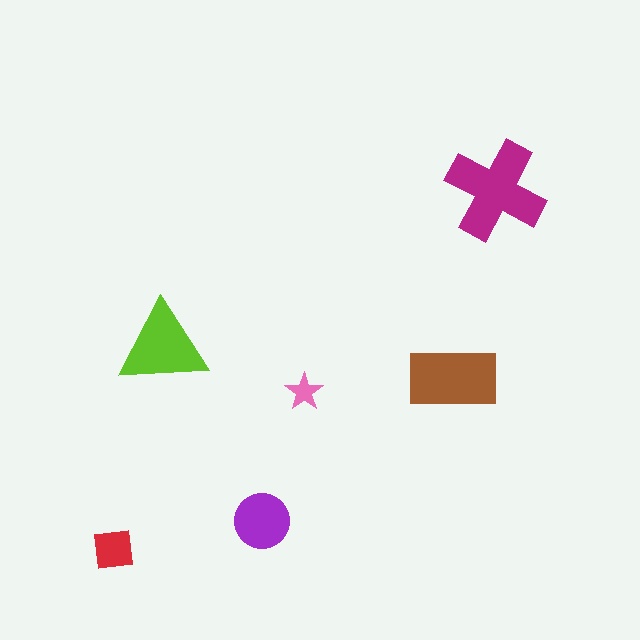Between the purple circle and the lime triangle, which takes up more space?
The lime triangle.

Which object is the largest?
The magenta cross.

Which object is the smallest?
The pink star.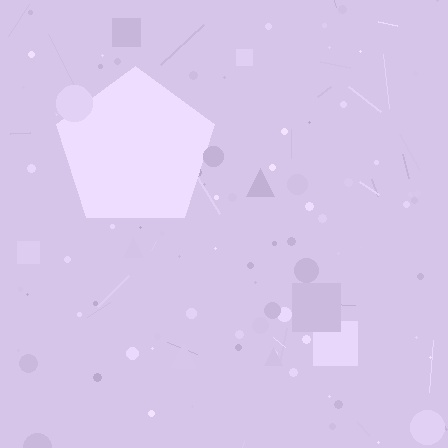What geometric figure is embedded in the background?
A pentagon is embedded in the background.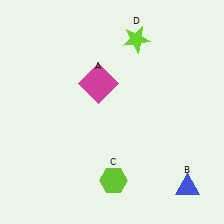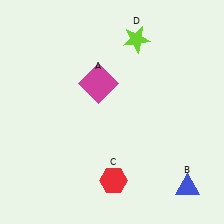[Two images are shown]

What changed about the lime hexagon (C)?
In Image 1, C is lime. In Image 2, it changed to red.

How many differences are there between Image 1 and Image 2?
There is 1 difference between the two images.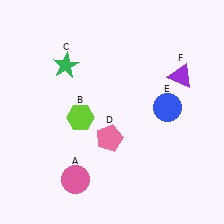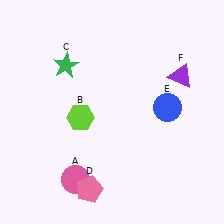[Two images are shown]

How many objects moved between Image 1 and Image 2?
1 object moved between the two images.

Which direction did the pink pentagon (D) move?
The pink pentagon (D) moved down.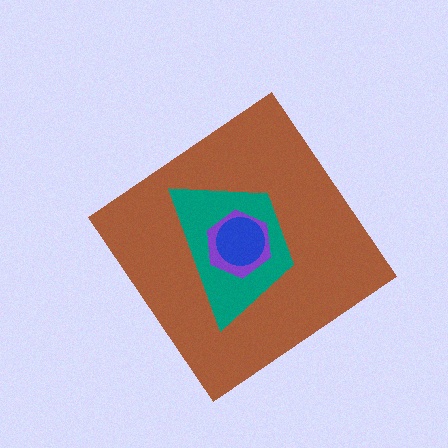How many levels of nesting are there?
4.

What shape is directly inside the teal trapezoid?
The purple hexagon.